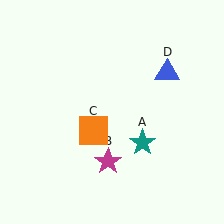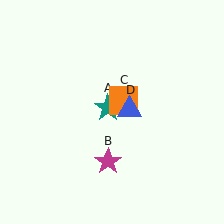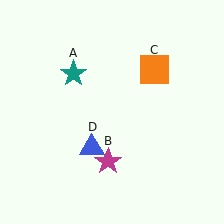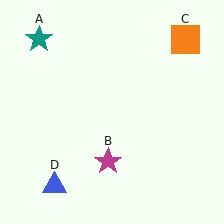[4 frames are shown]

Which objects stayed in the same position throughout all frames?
Magenta star (object B) remained stationary.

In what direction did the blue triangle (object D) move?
The blue triangle (object D) moved down and to the left.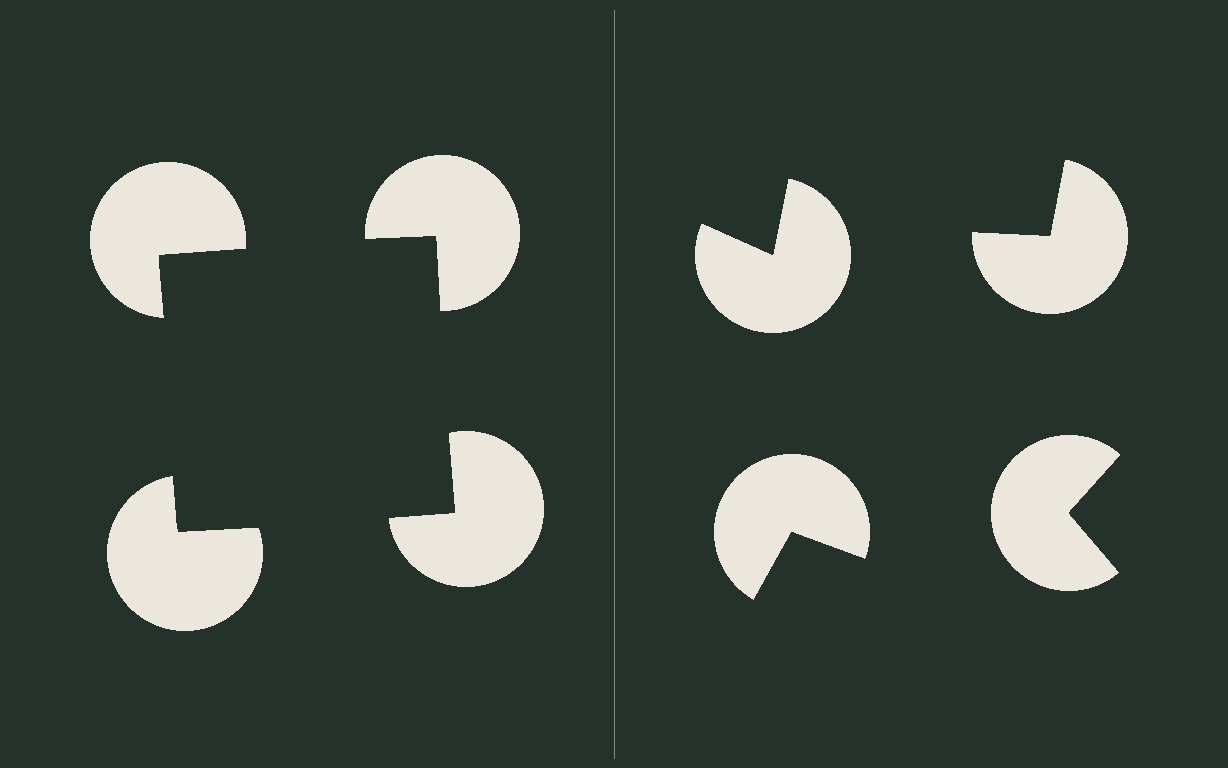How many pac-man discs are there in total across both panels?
8 — 4 on each side.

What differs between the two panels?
The pac-man discs are positioned identically on both sides; only the wedge orientations differ. On the left they align to a square; on the right they are misaligned.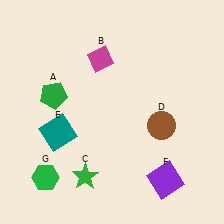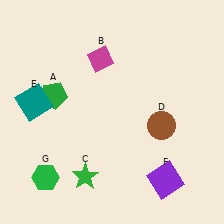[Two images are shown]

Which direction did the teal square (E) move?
The teal square (E) moved up.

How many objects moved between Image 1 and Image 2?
1 object moved between the two images.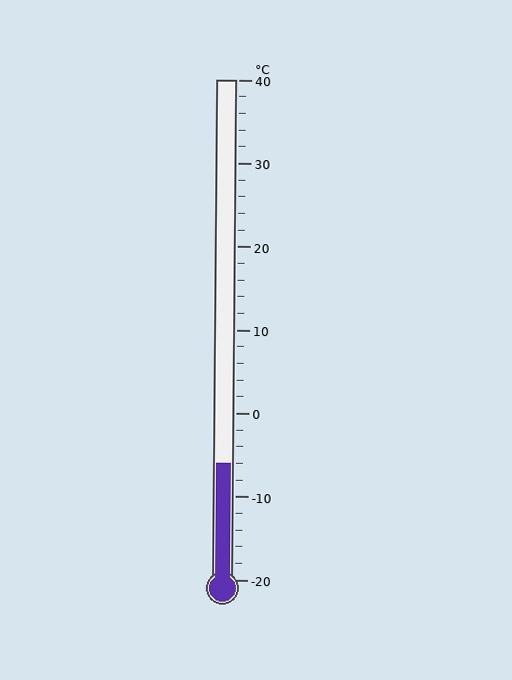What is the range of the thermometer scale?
The thermometer scale ranges from -20°C to 40°C.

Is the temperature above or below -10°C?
The temperature is above -10°C.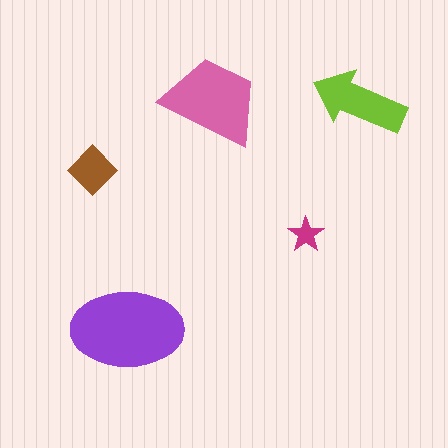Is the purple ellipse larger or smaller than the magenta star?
Larger.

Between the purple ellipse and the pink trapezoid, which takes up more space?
The purple ellipse.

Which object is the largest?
The purple ellipse.